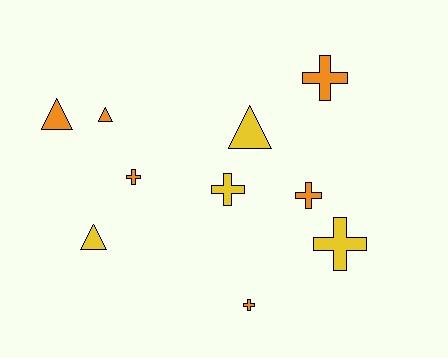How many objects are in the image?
There are 10 objects.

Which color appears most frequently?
Orange, with 6 objects.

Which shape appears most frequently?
Cross, with 6 objects.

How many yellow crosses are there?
There are 2 yellow crosses.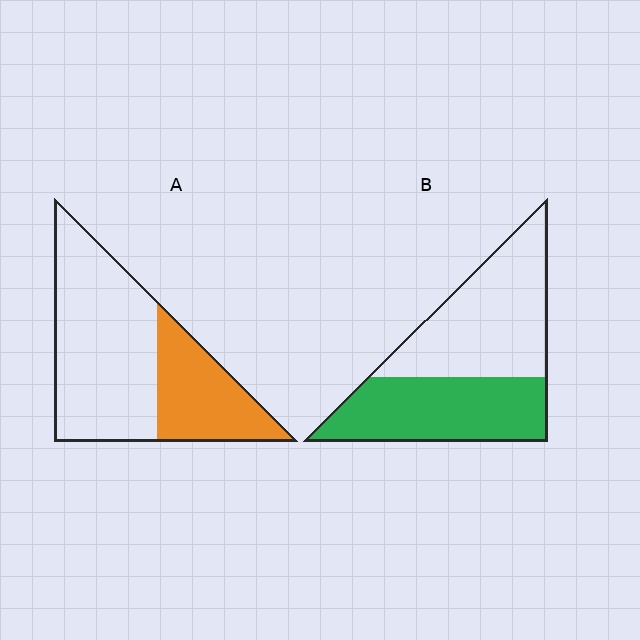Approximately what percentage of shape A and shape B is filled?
A is approximately 35% and B is approximately 45%.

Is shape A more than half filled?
No.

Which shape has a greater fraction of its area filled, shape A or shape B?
Shape B.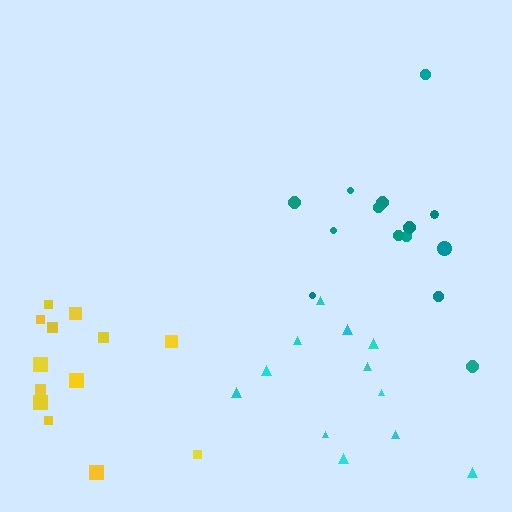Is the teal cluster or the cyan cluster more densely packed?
Teal.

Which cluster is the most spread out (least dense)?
Yellow.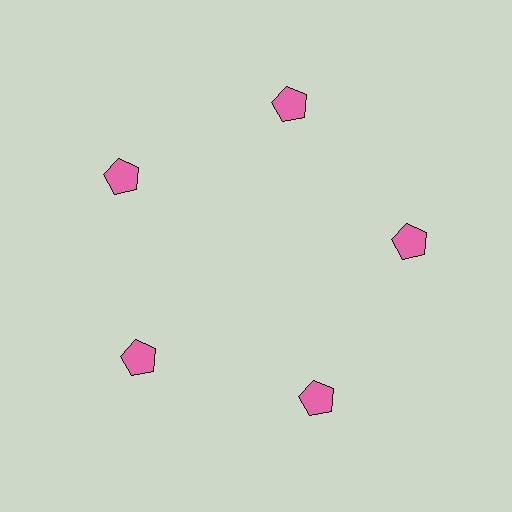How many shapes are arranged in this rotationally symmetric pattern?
There are 5 shapes, arranged in 5 groups of 1.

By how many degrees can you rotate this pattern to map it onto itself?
The pattern maps onto itself every 72 degrees of rotation.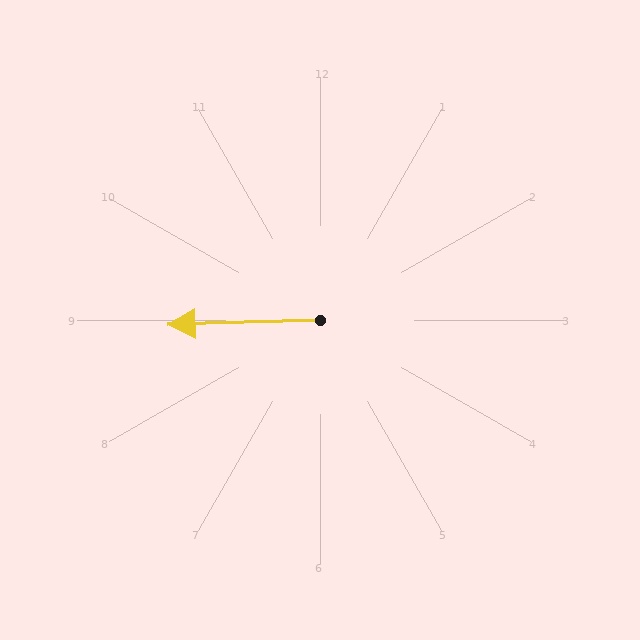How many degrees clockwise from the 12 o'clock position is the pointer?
Approximately 268 degrees.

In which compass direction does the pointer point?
West.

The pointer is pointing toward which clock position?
Roughly 9 o'clock.